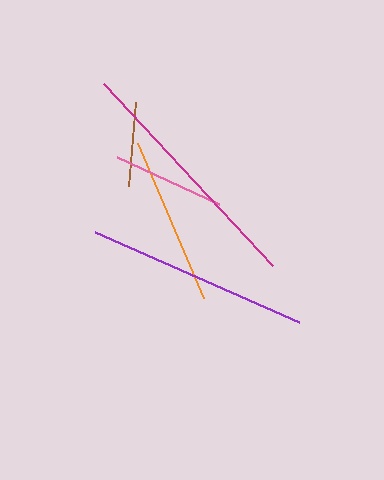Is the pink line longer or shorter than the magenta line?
The magenta line is longer than the pink line.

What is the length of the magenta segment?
The magenta segment is approximately 248 pixels long.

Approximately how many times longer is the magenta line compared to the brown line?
The magenta line is approximately 2.9 times the length of the brown line.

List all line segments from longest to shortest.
From longest to shortest: magenta, purple, orange, pink, brown.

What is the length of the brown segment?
The brown segment is approximately 85 pixels long.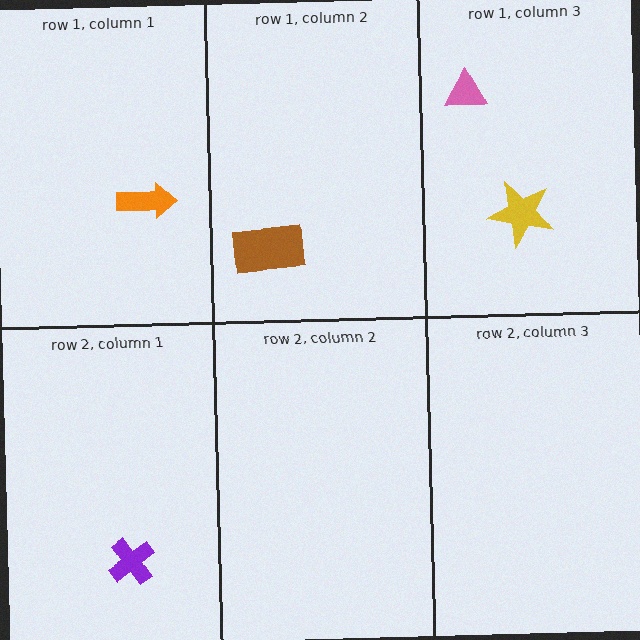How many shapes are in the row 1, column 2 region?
1.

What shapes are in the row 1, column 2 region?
The brown rectangle.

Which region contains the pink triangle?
The row 1, column 3 region.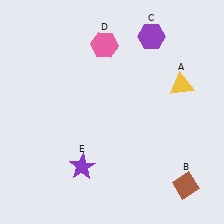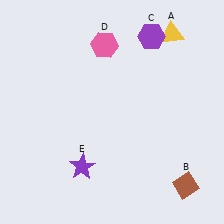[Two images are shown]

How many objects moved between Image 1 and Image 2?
1 object moved between the two images.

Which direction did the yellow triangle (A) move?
The yellow triangle (A) moved up.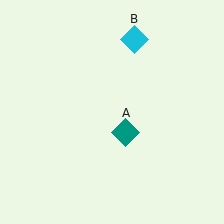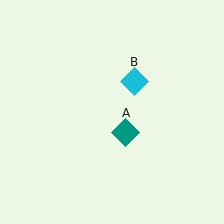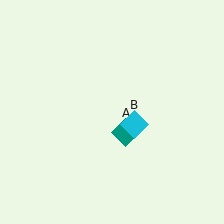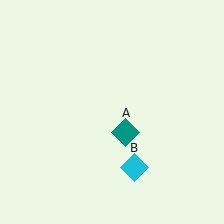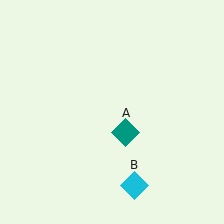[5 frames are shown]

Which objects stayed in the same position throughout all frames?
Teal diamond (object A) remained stationary.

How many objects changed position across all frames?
1 object changed position: cyan diamond (object B).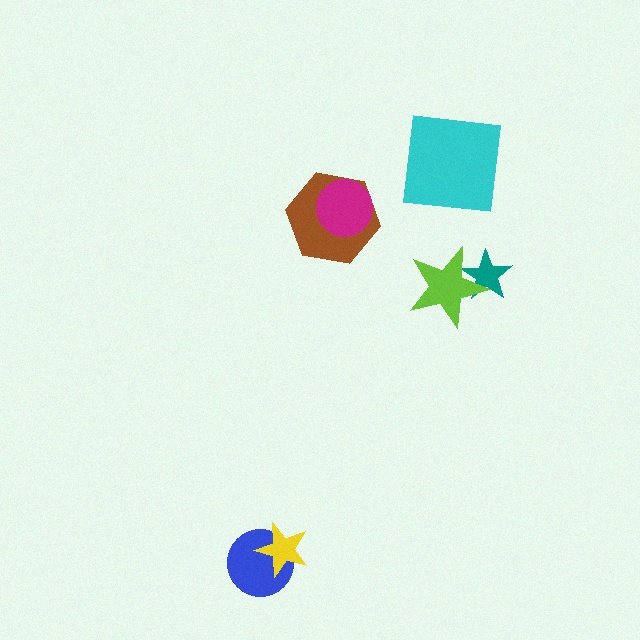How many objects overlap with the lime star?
1 object overlaps with the lime star.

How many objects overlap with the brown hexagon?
1 object overlaps with the brown hexagon.